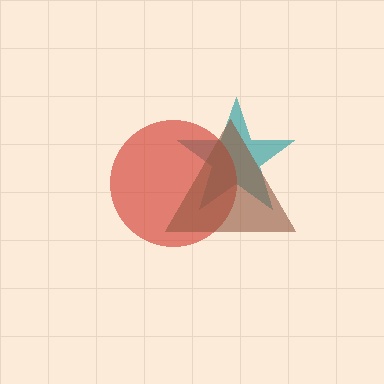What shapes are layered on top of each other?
The layered shapes are: a teal star, a red circle, a brown triangle.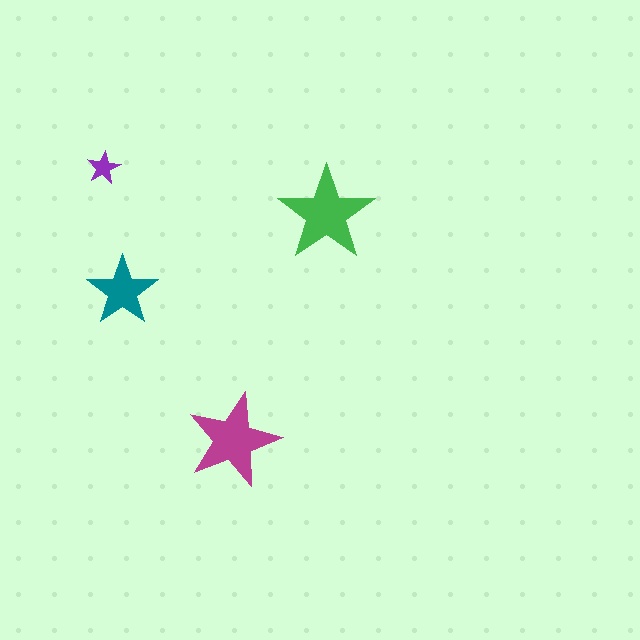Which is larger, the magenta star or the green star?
The green one.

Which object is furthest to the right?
The green star is rightmost.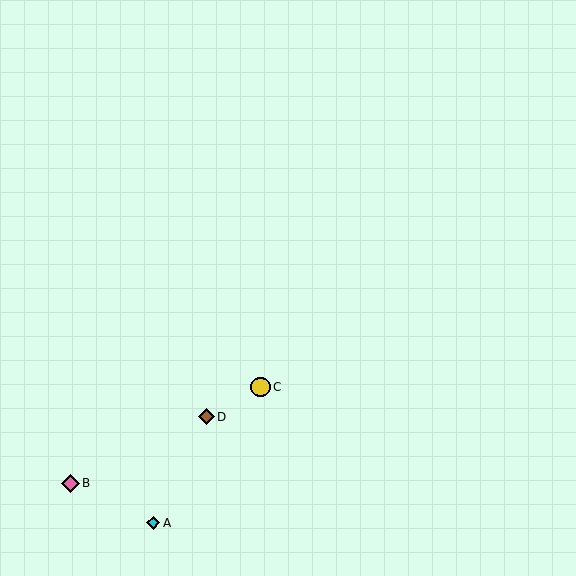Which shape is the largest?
The yellow circle (labeled C) is the largest.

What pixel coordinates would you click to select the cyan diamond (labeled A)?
Click at (153, 523) to select the cyan diamond A.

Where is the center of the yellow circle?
The center of the yellow circle is at (261, 387).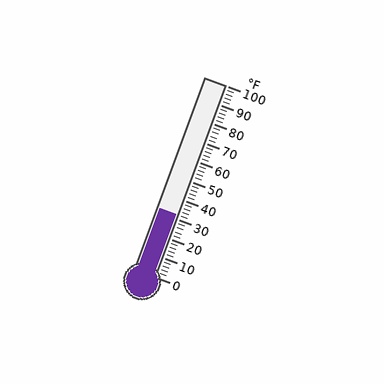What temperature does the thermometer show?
The thermometer shows approximately 32°F.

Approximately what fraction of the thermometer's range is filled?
The thermometer is filled to approximately 30% of its range.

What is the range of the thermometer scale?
The thermometer scale ranges from 0°F to 100°F.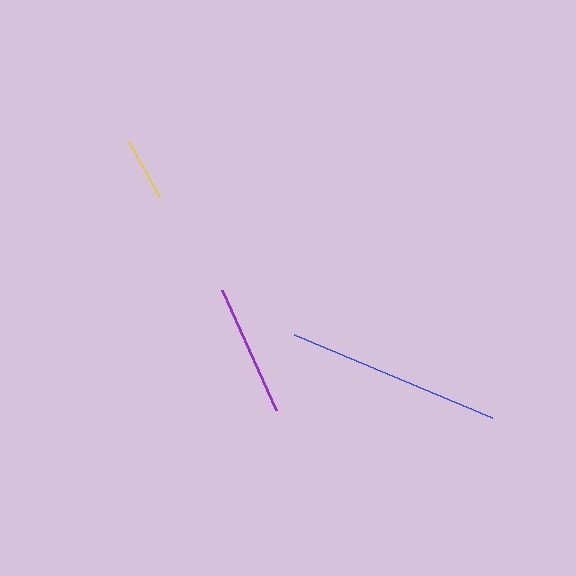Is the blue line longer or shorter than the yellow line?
The blue line is longer than the yellow line.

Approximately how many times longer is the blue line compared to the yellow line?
The blue line is approximately 3.4 times the length of the yellow line.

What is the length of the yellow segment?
The yellow segment is approximately 64 pixels long.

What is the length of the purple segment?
The purple segment is approximately 132 pixels long.